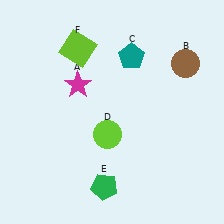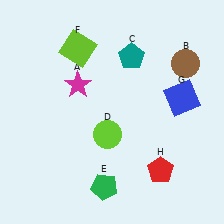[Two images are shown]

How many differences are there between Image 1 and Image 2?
There are 2 differences between the two images.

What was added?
A blue square (G), a red pentagon (H) were added in Image 2.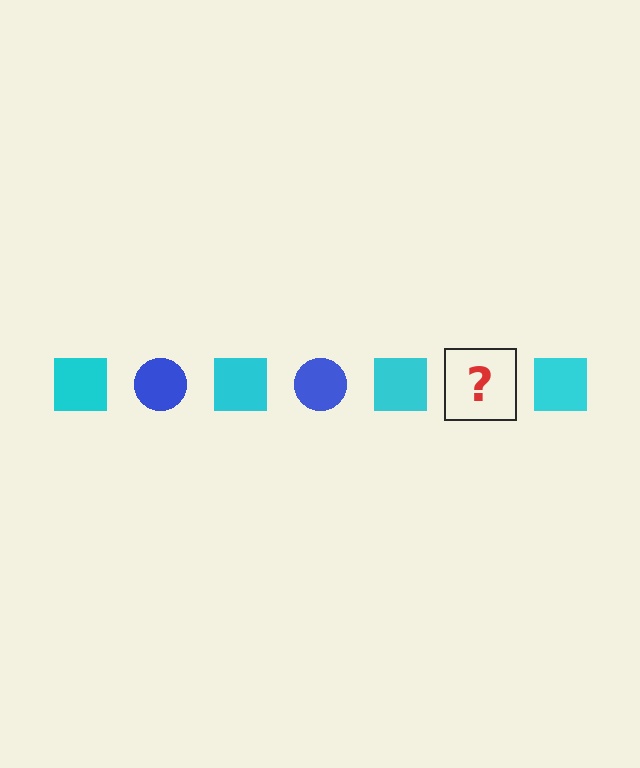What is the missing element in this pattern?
The missing element is a blue circle.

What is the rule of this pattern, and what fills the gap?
The rule is that the pattern alternates between cyan square and blue circle. The gap should be filled with a blue circle.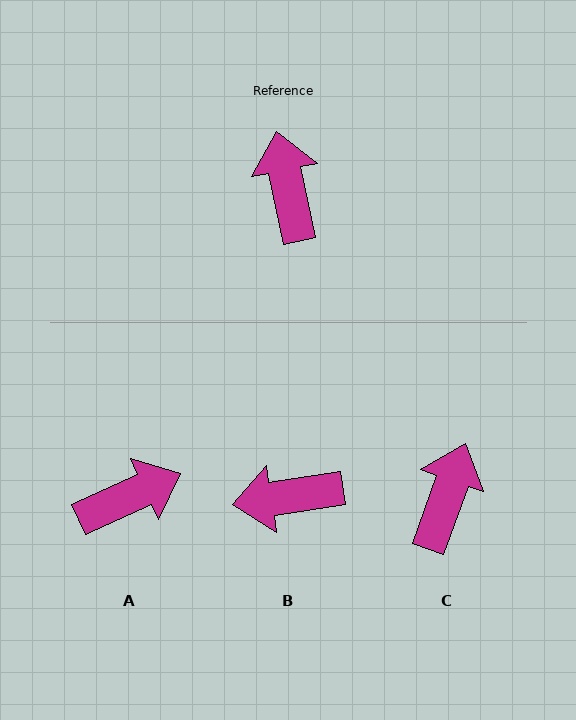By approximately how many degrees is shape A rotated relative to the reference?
Approximately 78 degrees clockwise.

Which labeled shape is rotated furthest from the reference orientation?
B, about 87 degrees away.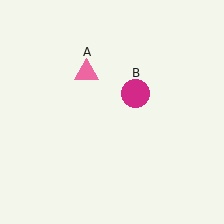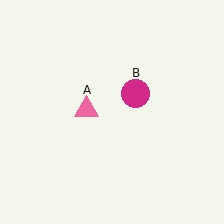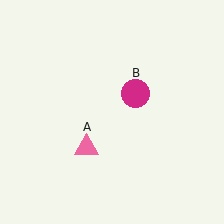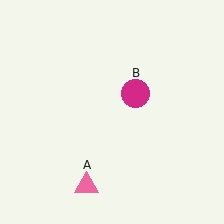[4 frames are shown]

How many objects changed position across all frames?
1 object changed position: pink triangle (object A).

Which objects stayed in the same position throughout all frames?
Magenta circle (object B) remained stationary.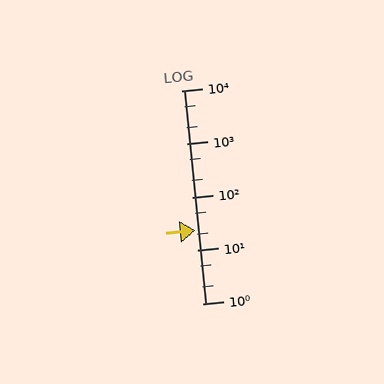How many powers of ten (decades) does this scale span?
The scale spans 4 decades, from 1 to 10000.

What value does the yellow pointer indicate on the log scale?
The pointer indicates approximately 24.